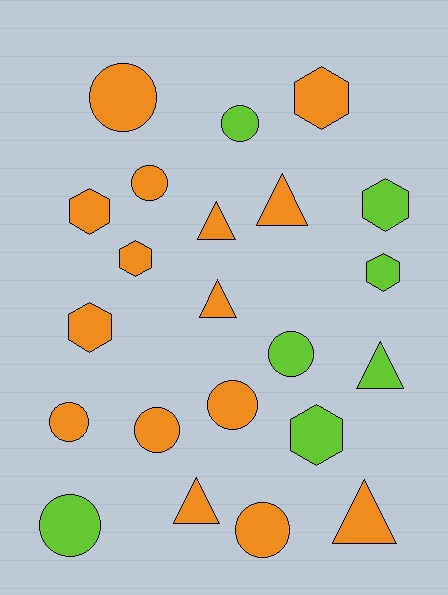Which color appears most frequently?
Orange, with 15 objects.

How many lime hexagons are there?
There are 3 lime hexagons.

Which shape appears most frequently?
Circle, with 9 objects.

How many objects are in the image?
There are 22 objects.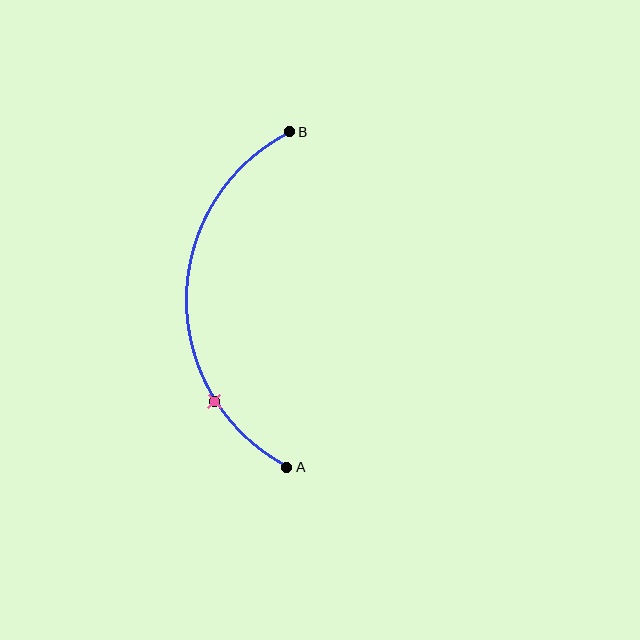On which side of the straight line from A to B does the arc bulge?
The arc bulges to the left of the straight line connecting A and B.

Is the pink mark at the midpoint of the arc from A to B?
No. The pink mark lies on the arc but is closer to endpoint A. The arc midpoint would be at the point on the curve equidistant along the arc from both A and B.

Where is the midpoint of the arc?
The arc midpoint is the point on the curve farthest from the straight line joining A and B. It sits to the left of that line.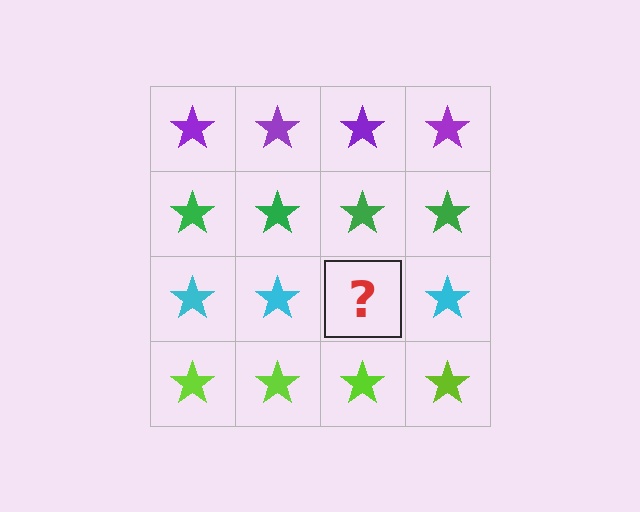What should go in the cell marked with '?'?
The missing cell should contain a cyan star.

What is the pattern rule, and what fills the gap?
The rule is that each row has a consistent color. The gap should be filled with a cyan star.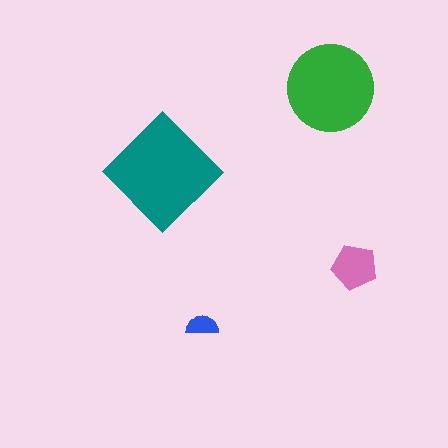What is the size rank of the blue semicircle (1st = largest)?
4th.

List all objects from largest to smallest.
The teal diamond, the green circle, the pink pentagon, the blue semicircle.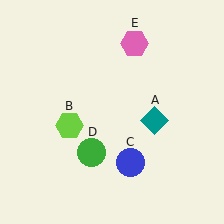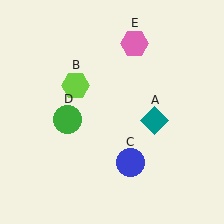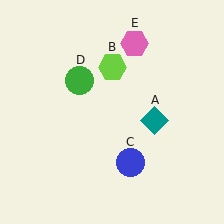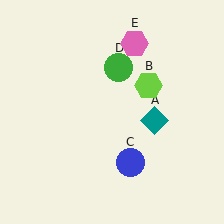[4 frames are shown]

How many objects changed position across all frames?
2 objects changed position: lime hexagon (object B), green circle (object D).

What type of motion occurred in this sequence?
The lime hexagon (object B), green circle (object D) rotated clockwise around the center of the scene.